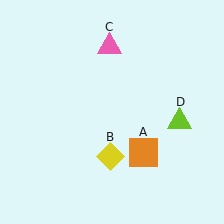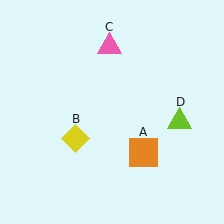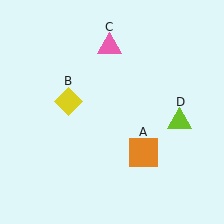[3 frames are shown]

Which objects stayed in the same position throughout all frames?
Orange square (object A) and pink triangle (object C) and lime triangle (object D) remained stationary.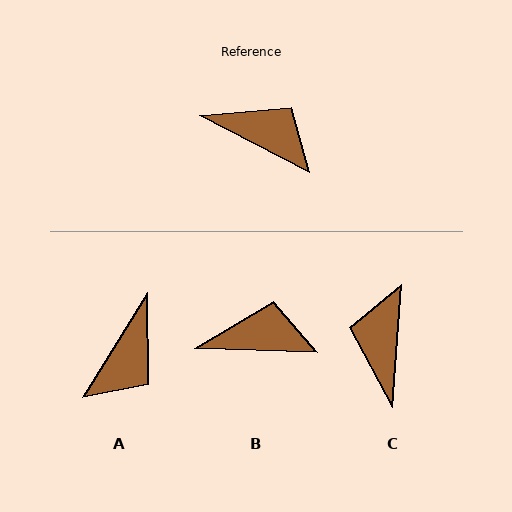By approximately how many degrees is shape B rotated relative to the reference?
Approximately 25 degrees counter-clockwise.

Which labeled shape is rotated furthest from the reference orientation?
C, about 113 degrees away.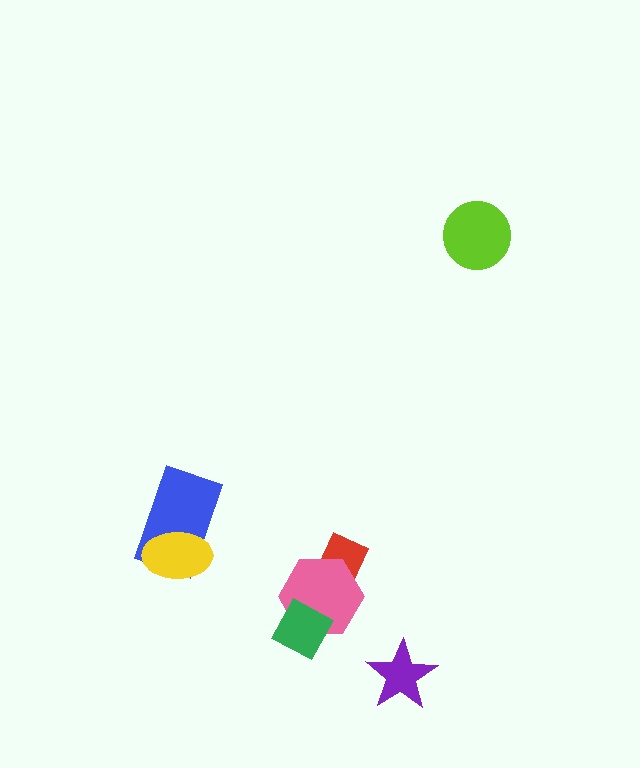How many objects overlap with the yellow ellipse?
1 object overlaps with the yellow ellipse.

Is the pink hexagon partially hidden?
Yes, it is partially covered by another shape.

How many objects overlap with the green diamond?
1 object overlaps with the green diamond.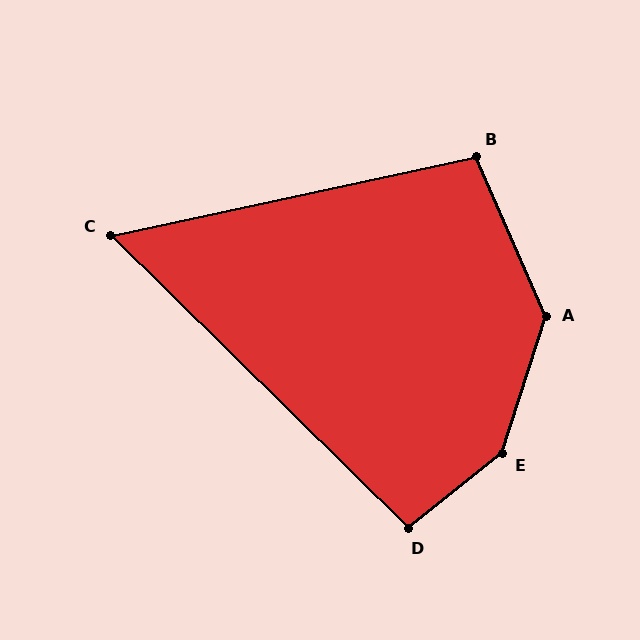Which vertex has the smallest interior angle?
C, at approximately 57 degrees.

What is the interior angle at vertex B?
Approximately 101 degrees (obtuse).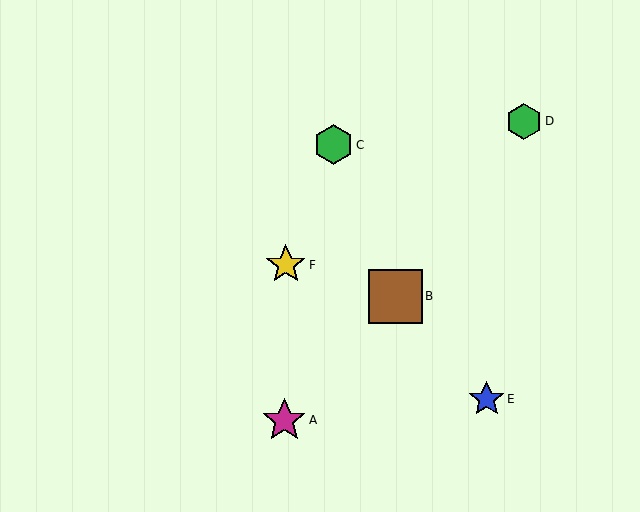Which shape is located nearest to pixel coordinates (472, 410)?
The blue star (labeled E) at (487, 399) is nearest to that location.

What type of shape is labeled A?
Shape A is a magenta star.